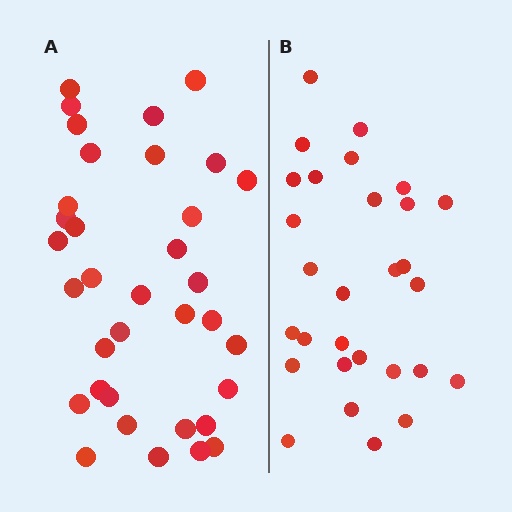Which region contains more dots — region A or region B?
Region A (the left region) has more dots.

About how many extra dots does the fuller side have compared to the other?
Region A has about 6 more dots than region B.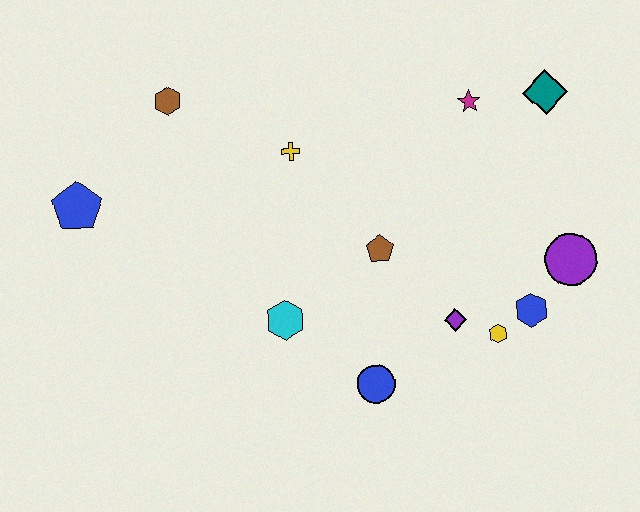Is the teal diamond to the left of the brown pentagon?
No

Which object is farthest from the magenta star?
The blue pentagon is farthest from the magenta star.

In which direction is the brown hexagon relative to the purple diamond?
The brown hexagon is to the left of the purple diamond.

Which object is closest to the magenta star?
The teal diamond is closest to the magenta star.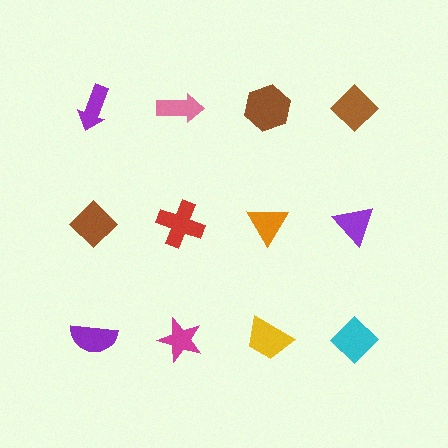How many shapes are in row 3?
4 shapes.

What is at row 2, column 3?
An orange triangle.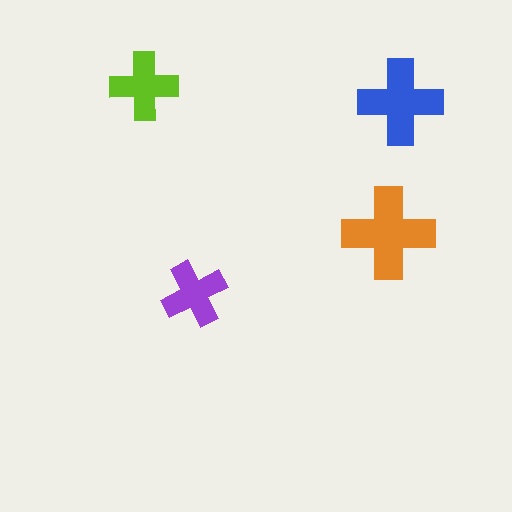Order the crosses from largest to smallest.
the orange one, the blue one, the lime one, the purple one.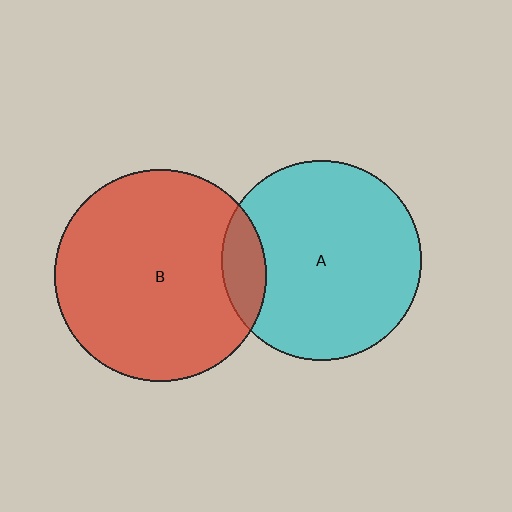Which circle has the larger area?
Circle B (red).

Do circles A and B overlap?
Yes.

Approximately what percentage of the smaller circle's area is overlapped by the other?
Approximately 10%.